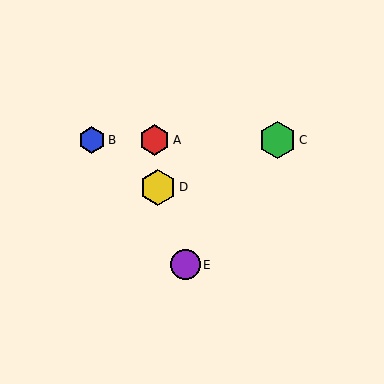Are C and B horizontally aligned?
Yes, both are at y≈140.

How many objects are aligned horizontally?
3 objects (A, B, C) are aligned horizontally.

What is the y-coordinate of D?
Object D is at y≈187.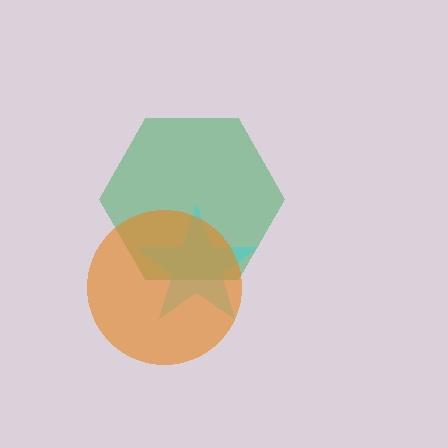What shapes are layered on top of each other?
The layered shapes are: a green hexagon, a cyan star, an orange circle.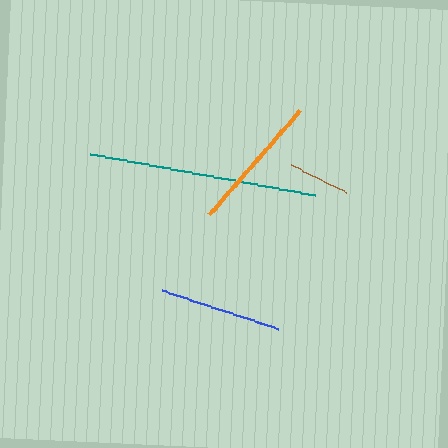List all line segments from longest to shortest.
From longest to shortest: teal, orange, blue, brown.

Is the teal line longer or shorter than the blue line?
The teal line is longer than the blue line.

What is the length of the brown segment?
The brown segment is approximately 62 pixels long.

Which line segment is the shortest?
The brown line is the shortest at approximately 62 pixels.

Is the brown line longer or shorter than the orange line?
The orange line is longer than the brown line.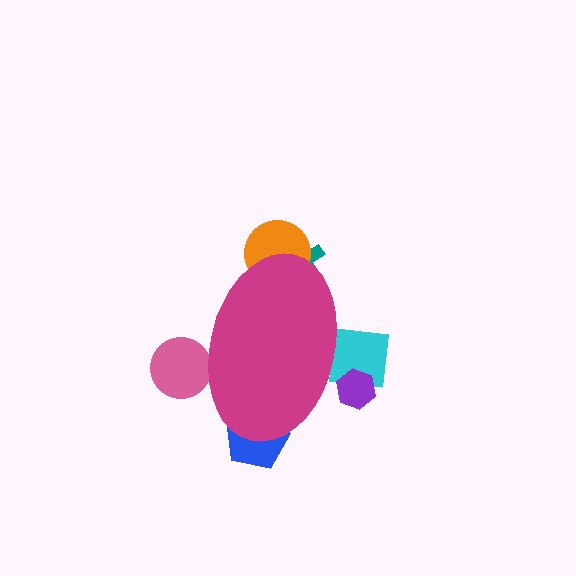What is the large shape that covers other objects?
A magenta ellipse.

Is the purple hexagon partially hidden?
Yes, the purple hexagon is partially hidden behind the magenta ellipse.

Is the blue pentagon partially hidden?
Yes, the blue pentagon is partially hidden behind the magenta ellipse.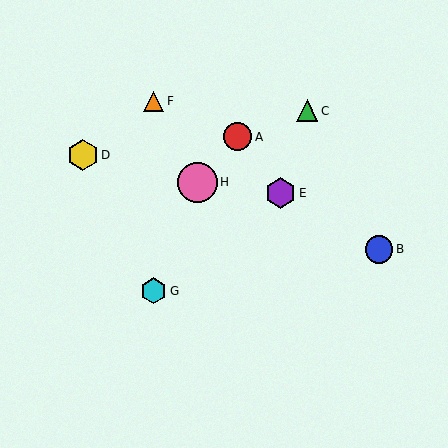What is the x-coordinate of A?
Object A is at x≈237.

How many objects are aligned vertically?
2 objects (F, G) are aligned vertically.